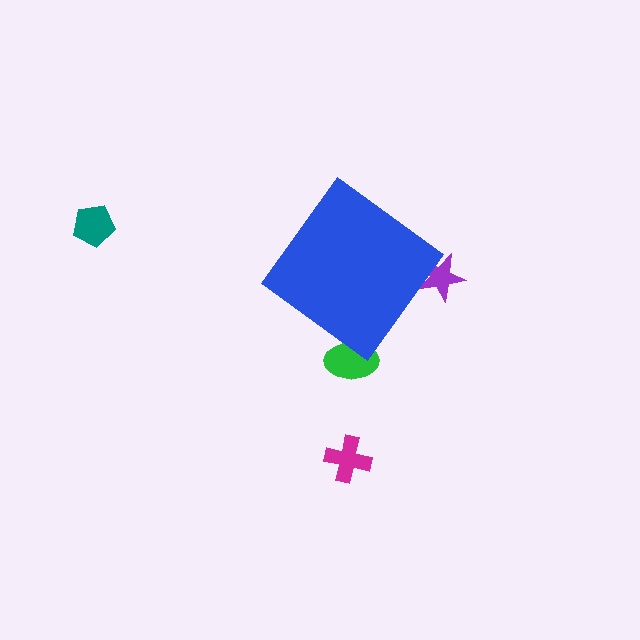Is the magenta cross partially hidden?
No, the magenta cross is fully visible.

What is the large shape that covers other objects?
A blue diamond.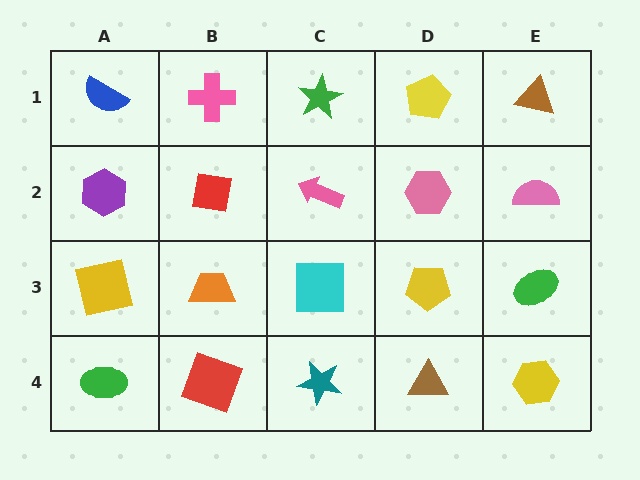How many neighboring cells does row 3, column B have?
4.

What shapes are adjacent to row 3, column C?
A pink arrow (row 2, column C), a teal star (row 4, column C), an orange trapezoid (row 3, column B), a yellow pentagon (row 3, column D).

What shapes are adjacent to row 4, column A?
A yellow square (row 3, column A), a red square (row 4, column B).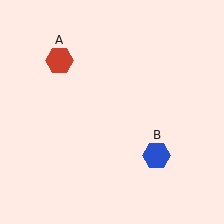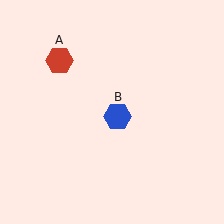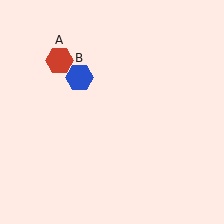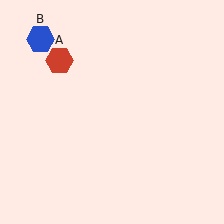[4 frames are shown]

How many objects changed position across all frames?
1 object changed position: blue hexagon (object B).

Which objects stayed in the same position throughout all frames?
Red hexagon (object A) remained stationary.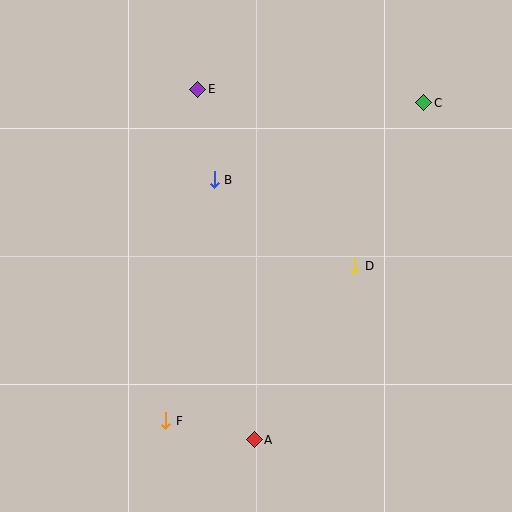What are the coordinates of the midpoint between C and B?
The midpoint between C and B is at (319, 141).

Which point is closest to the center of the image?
Point B at (214, 180) is closest to the center.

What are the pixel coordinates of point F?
Point F is at (166, 421).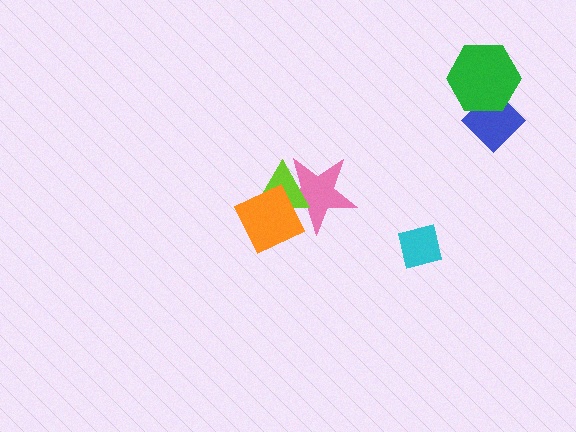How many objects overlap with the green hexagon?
1 object overlaps with the green hexagon.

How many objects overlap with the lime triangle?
2 objects overlap with the lime triangle.